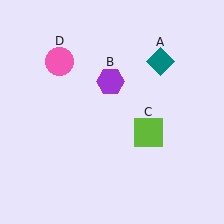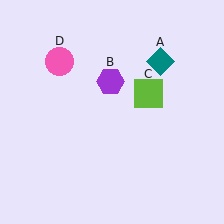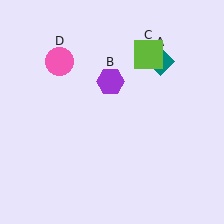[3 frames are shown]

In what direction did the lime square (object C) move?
The lime square (object C) moved up.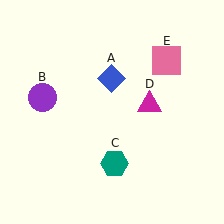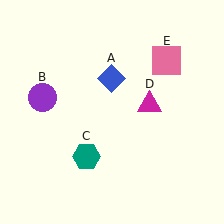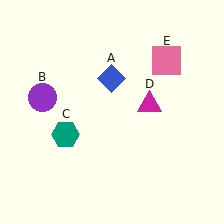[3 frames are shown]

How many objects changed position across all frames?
1 object changed position: teal hexagon (object C).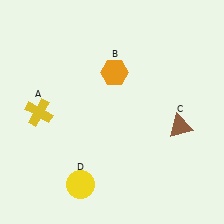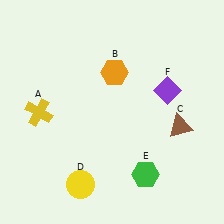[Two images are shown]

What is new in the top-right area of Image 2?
A purple diamond (F) was added in the top-right area of Image 2.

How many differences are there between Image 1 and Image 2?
There are 2 differences between the two images.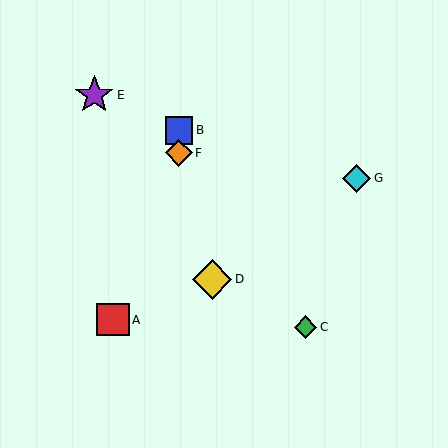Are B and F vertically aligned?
Yes, both are at x≈179.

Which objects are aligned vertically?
Objects B, F are aligned vertically.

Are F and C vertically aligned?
No, F is at x≈179 and C is at x≈306.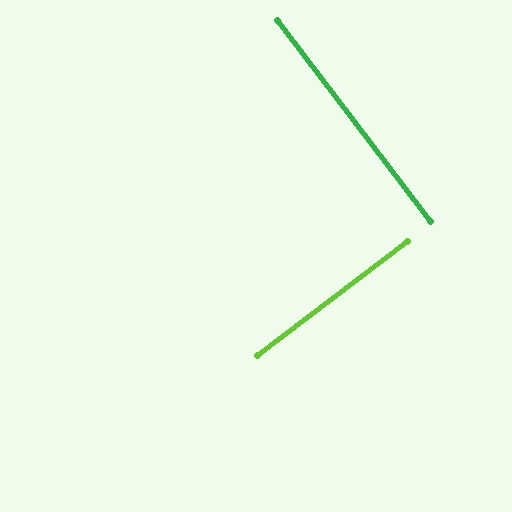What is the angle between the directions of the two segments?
Approximately 90 degrees.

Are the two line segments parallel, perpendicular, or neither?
Perpendicular — they meet at approximately 90°.